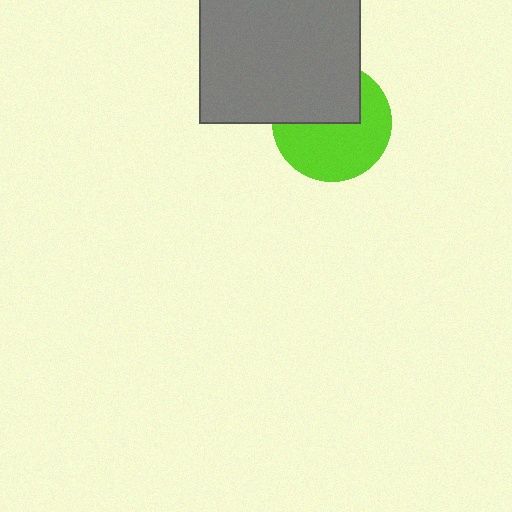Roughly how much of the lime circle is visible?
About half of it is visible (roughly 59%).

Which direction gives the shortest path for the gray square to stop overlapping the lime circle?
Moving up gives the shortest separation.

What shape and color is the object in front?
The object in front is a gray square.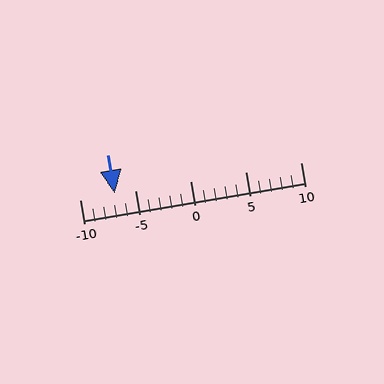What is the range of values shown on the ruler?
The ruler shows values from -10 to 10.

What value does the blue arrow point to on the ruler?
The blue arrow points to approximately -7.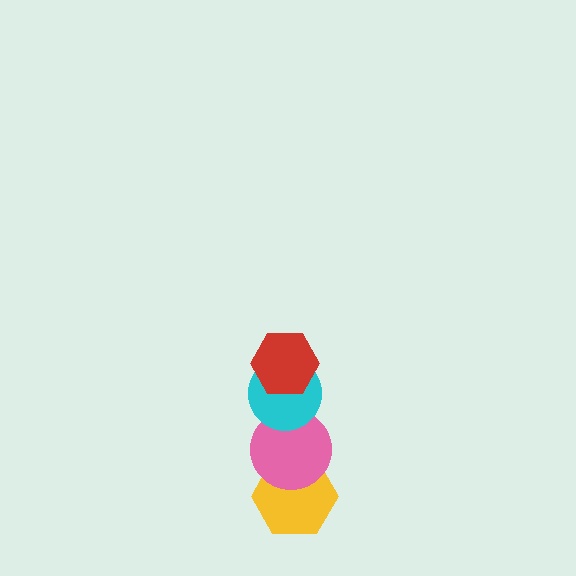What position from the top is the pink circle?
The pink circle is 3rd from the top.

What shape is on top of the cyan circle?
The red hexagon is on top of the cyan circle.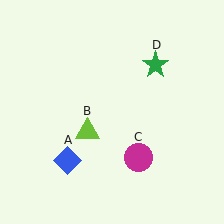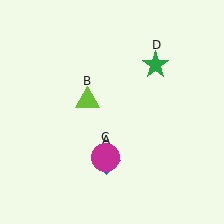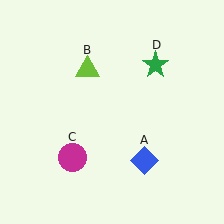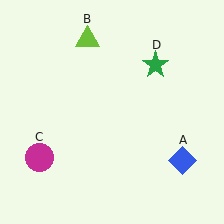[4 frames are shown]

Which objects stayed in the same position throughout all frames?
Green star (object D) remained stationary.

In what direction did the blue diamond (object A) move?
The blue diamond (object A) moved right.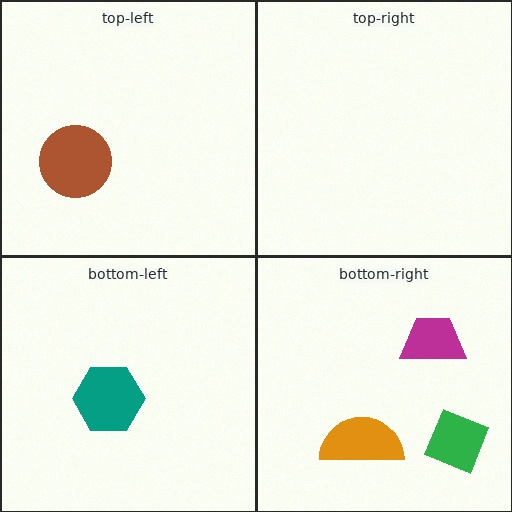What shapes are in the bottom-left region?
The teal hexagon.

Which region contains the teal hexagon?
The bottom-left region.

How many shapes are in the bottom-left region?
1.